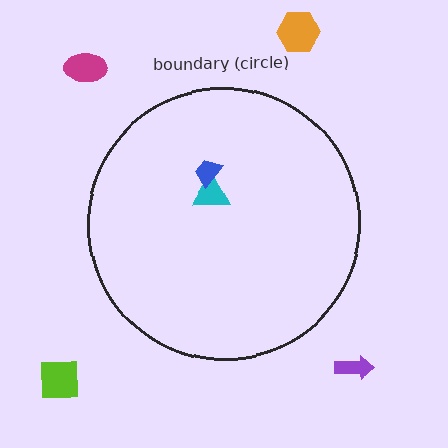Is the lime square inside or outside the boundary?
Outside.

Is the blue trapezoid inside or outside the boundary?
Inside.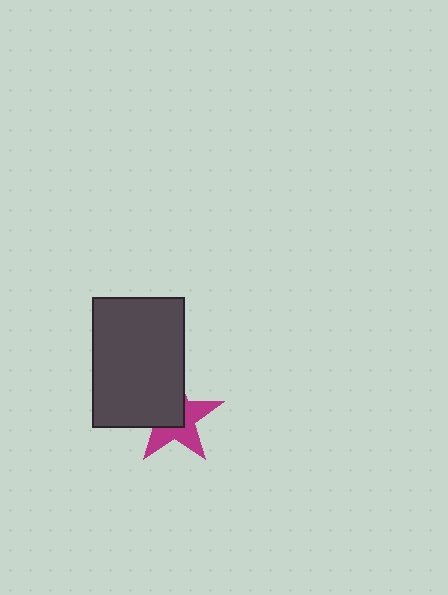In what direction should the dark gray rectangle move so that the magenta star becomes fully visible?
The dark gray rectangle should move toward the upper-left. That is the shortest direction to clear the overlap and leave the magenta star fully visible.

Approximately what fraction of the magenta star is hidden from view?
Roughly 50% of the magenta star is hidden behind the dark gray rectangle.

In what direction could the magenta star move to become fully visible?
The magenta star could move toward the lower-right. That would shift it out from behind the dark gray rectangle entirely.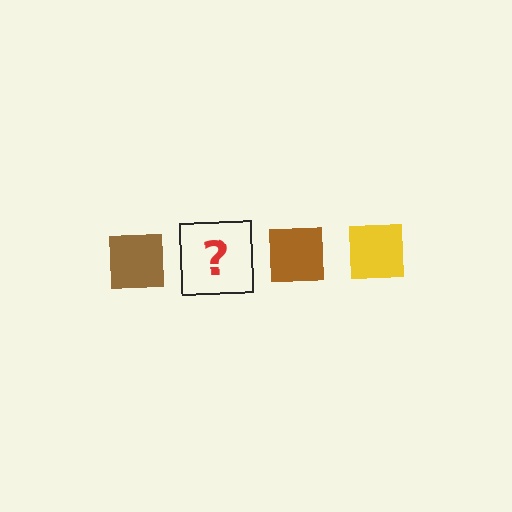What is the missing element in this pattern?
The missing element is a yellow square.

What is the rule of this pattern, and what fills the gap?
The rule is that the pattern cycles through brown, yellow squares. The gap should be filled with a yellow square.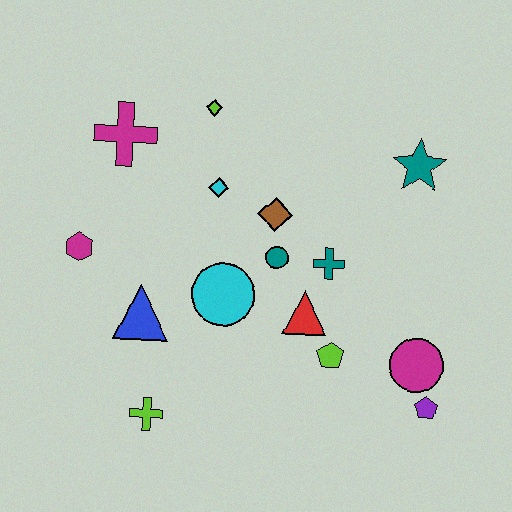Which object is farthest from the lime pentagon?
The magenta cross is farthest from the lime pentagon.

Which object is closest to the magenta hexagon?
The blue triangle is closest to the magenta hexagon.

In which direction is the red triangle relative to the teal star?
The red triangle is below the teal star.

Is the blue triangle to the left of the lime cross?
Yes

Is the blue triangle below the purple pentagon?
No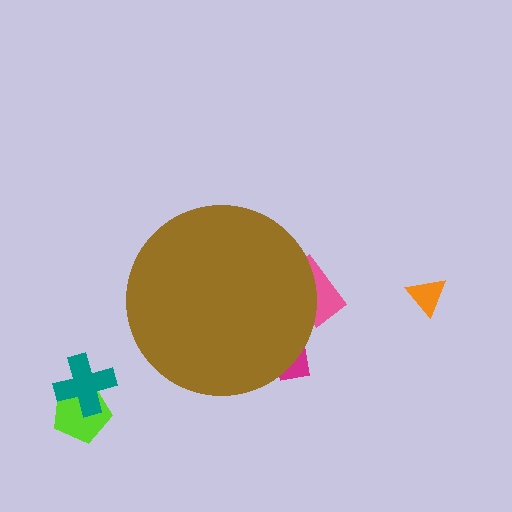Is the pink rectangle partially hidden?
Yes, the pink rectangle is partially hidden behind the brown circle.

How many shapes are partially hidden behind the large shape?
2 shapes are partially hidden.